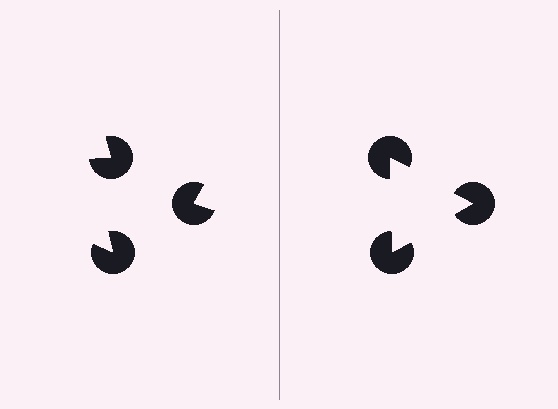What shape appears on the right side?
An illusory triangle.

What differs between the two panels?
The pac-man discs are positioned identically on both sides; only the wedge orientations differ. On the right they align to a triangle; on the left they are misaligned.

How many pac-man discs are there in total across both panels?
6 — 3 on each side.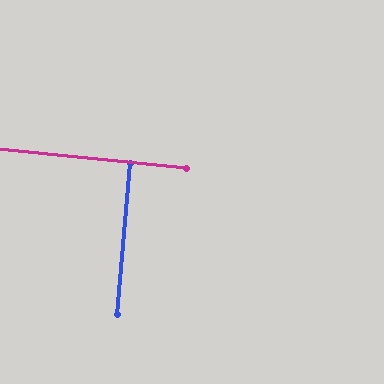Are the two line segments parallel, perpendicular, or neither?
Perpendicular — they meet at approximately 89°.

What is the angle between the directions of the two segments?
Approximately 89 degrees.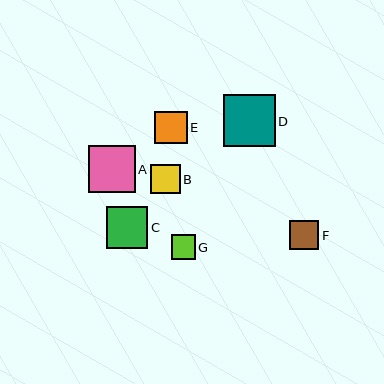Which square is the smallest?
Square G is the smallest with a size of approximately 24 pixels.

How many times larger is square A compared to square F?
Square A is approximately 1.6 times the size of square F.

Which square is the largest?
Square D is the largest with a size of approximately 52 pixels.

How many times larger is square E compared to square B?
Square E is approximately 1.1 times the size of square B.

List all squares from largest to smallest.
From largest to smallest: D, A, C, E, B, F, G.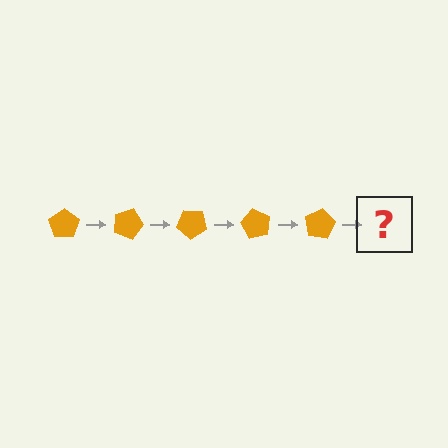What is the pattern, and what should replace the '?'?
The pattern is that the pentagon rotates 20 degrees each step. The '?' should be an orange pentagon rotated 100 degrees.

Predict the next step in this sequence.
The next step is an orange pentagon rotated 100 degrees.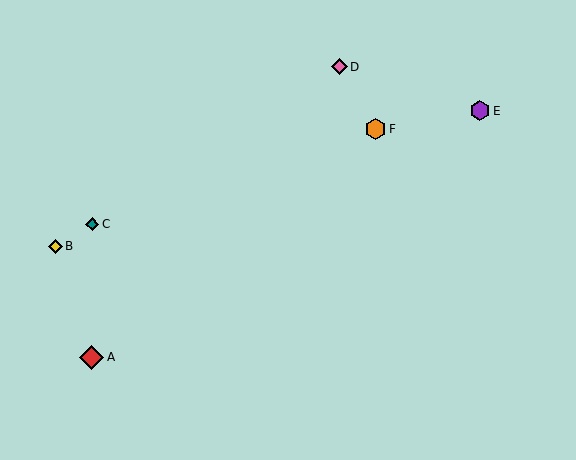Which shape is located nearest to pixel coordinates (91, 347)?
The red diamond (labeled A) at (92, 357) is nearest to that location.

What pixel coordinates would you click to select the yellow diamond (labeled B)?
Click at (55, 246) to select the yellow diamond B.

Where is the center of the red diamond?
The center of the red diamond is at (92, 357).